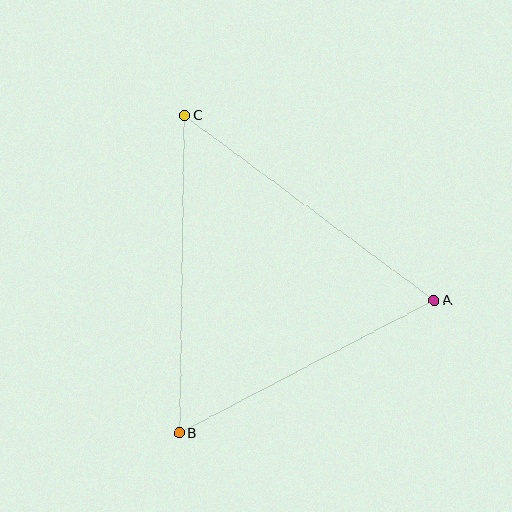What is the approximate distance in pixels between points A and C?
The distance between A and C is approximately 311 pixels.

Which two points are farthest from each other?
Points B and C are farthest from each other.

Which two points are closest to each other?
Points A and B are closest to each other.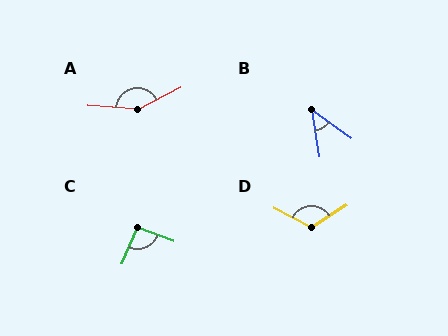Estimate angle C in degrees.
Approximately 93 degrees.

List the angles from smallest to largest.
B (46°), C (93°), D (120°), A (148°).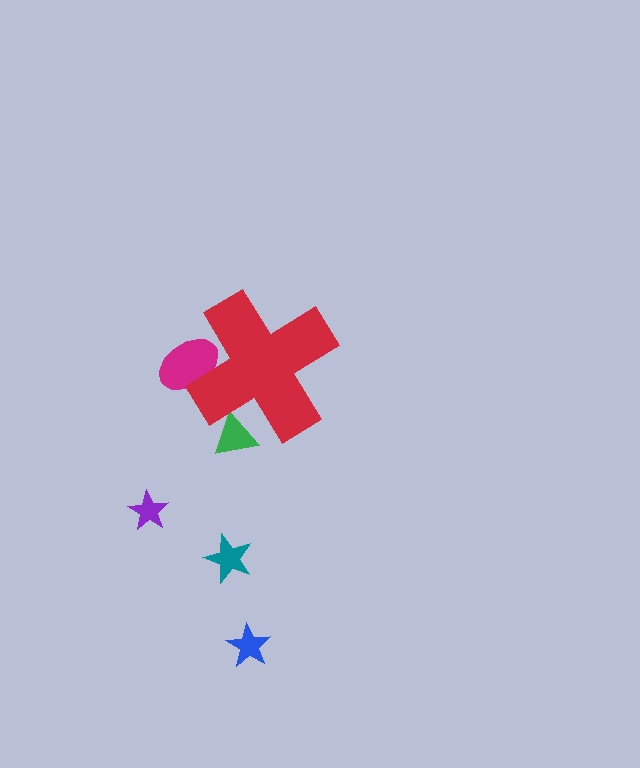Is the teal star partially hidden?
No, the teal star is fully visible.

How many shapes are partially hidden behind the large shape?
2 shapes are partially hidden.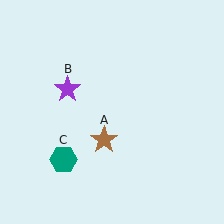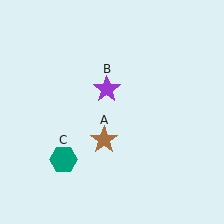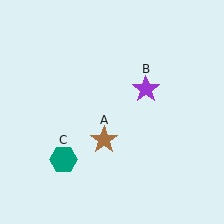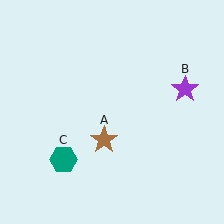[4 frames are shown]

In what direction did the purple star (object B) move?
The purple star (object B) moved right.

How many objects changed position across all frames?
1 object changed position: purple star (object B).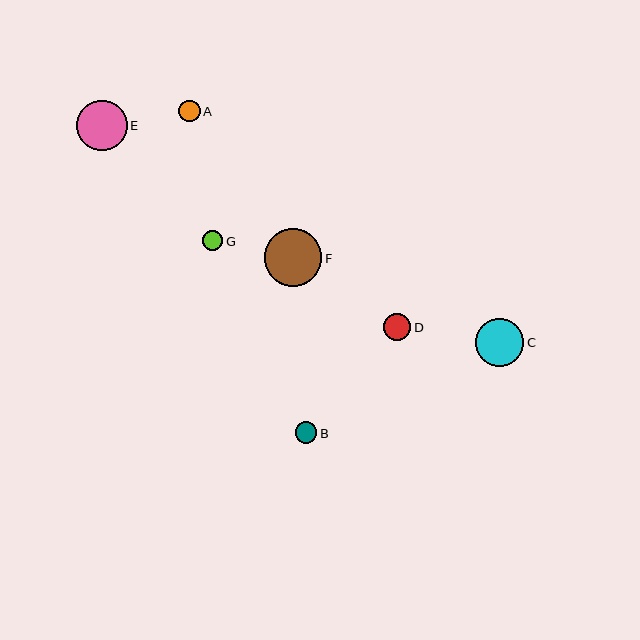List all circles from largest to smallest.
From largest to smallest: F, E, C, D, B, A, G.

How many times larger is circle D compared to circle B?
Circle D is approximately 1.3 times the size of circle B.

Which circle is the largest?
Circle F is the largest with a size of approximately 58 pixels.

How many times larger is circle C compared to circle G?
Circle C is approximately 2.4 times the size of circle G.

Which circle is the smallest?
Circle G is the smallest with a size of approximately 21 pixels.